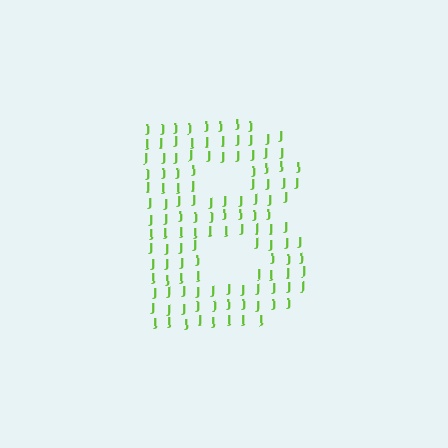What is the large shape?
The large shape is the letter B.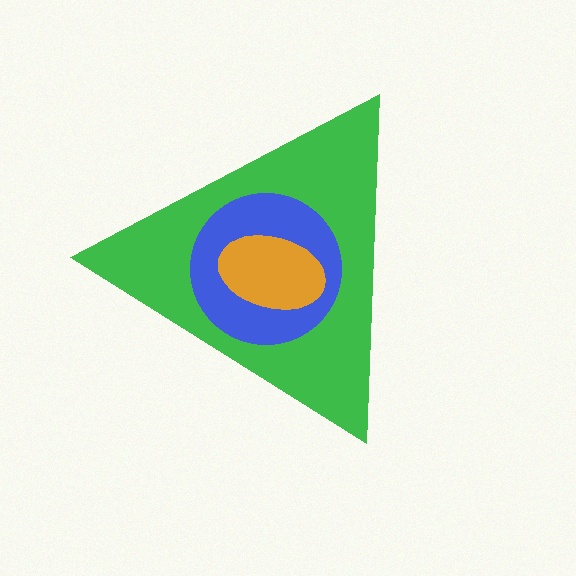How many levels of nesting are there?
3.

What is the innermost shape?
The orange ellipse.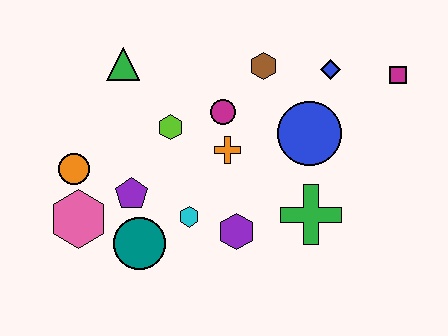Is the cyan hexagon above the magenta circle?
No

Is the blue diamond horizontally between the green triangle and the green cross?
No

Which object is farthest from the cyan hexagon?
The magenta square is farthest from the cyan hexagon.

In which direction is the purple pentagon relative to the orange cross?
The purple pentagon is to the left of the orange cross.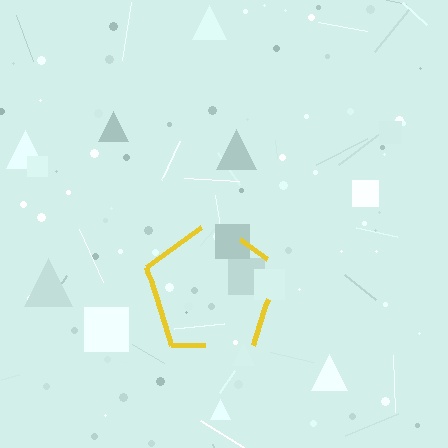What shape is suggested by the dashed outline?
The dashed outline suggests a pentagon.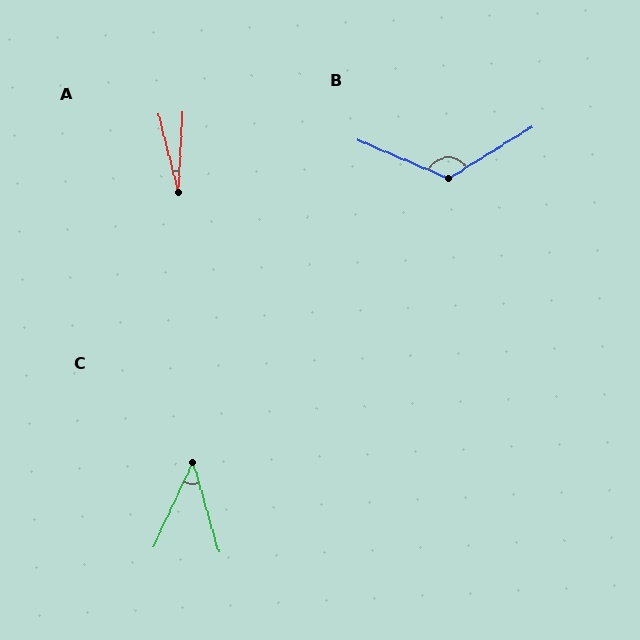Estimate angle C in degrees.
Approximately 41 degrees.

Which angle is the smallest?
A, at approximately 17 degrees.